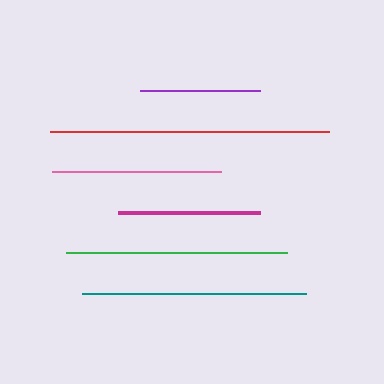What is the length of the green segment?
The green segment is approximately 221 pixels long.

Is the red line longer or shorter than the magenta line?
The red line is longer than the magenta line.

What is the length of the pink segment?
The pink segment is approximately 168 pixels long.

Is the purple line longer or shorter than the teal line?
The teal line is longer than the purple line.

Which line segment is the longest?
The red line is the longest at approximately 279 pixels.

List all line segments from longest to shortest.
From longest to shortest: red, teal, green, pink, magenta, purple.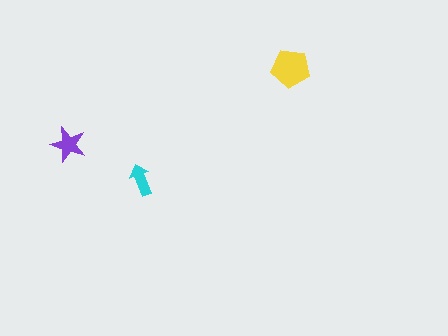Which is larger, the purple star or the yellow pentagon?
The yellow pentagon.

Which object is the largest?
The yellow pentagon.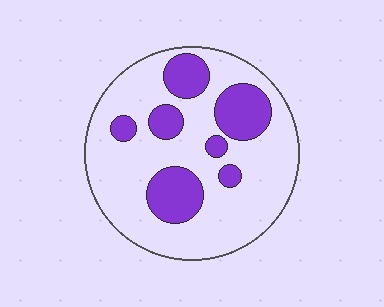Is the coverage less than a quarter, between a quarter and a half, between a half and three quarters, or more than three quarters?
Between a quarter and a half.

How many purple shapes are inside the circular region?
7.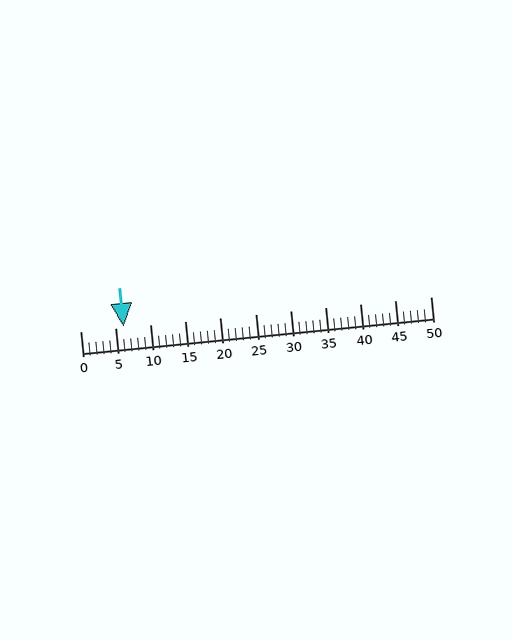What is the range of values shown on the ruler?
The ruler shows values from 0 to 50.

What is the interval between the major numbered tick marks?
The major tick marks are spaced 5 units apart.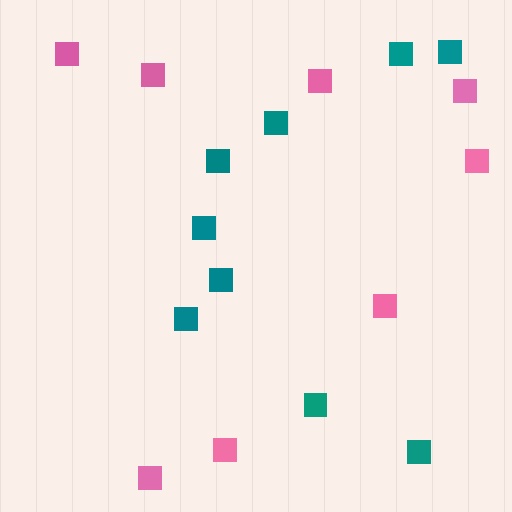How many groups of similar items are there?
There are 2 groups: one group of pink squares (8) and one group of teal squares (9).